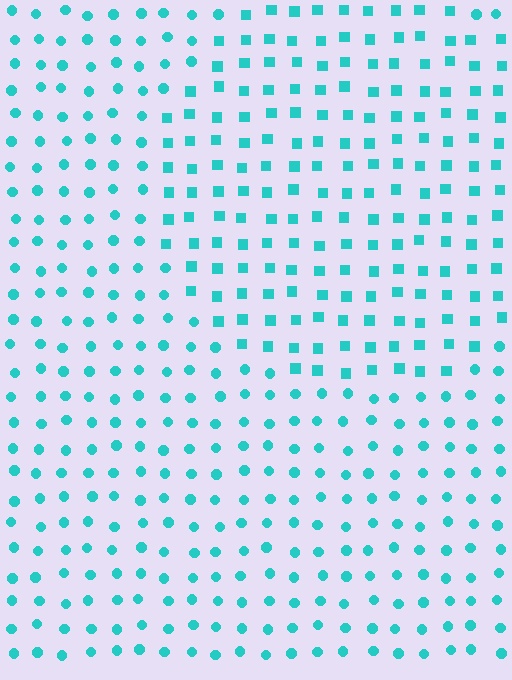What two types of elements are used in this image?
The image uses squares inside the circle region and circles outside it.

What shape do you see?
I see a circle.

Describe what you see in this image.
The image is filled with small cyan elements arranged in a uniform grid. A circle-shaped region contains squares, while the surrounding area contains circles. The boundary is defined purely by the change in element shape.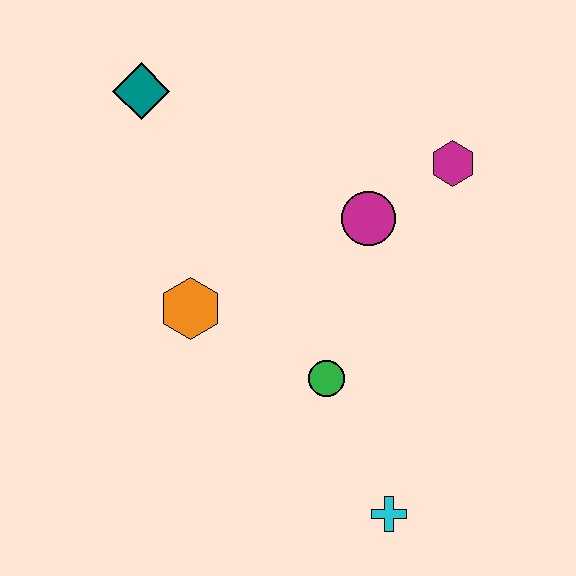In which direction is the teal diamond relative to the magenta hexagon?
The teal diamond is to the left of the magenta hexagon.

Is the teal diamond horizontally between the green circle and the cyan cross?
No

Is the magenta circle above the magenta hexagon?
No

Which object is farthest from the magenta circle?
The cyan cross is farthest from the magenta circle.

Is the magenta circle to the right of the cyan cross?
No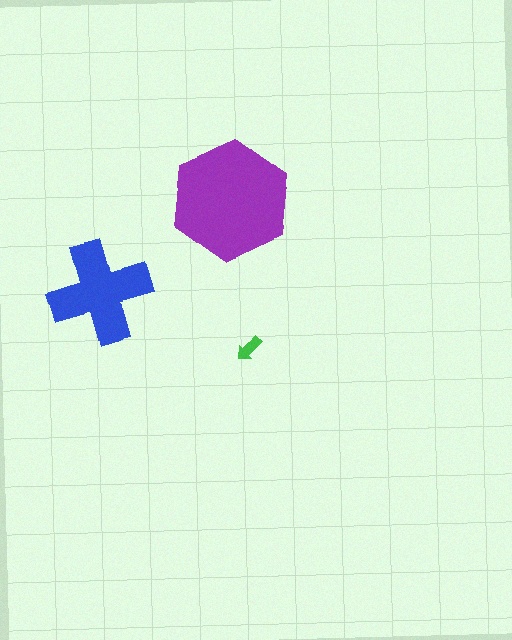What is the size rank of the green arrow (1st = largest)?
3rd.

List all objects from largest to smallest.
The purple hexagon, the blue cross, the green arrow.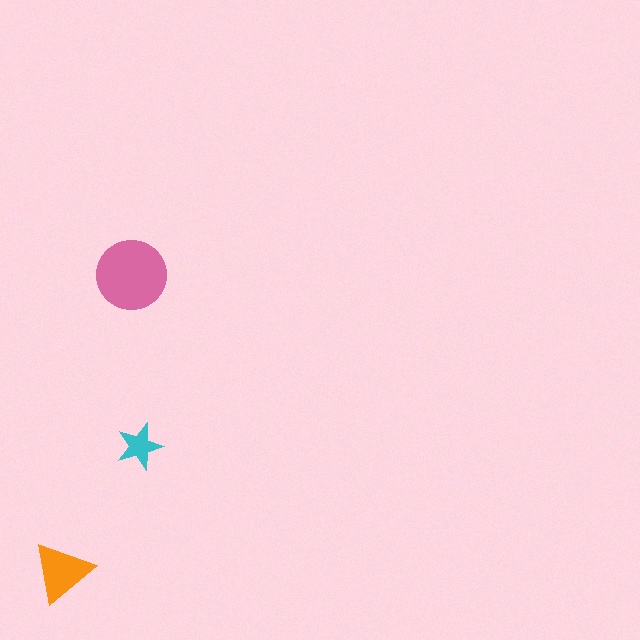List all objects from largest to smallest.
The pink circle, the orange triangle, the cyan star.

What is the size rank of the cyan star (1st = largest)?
3rd.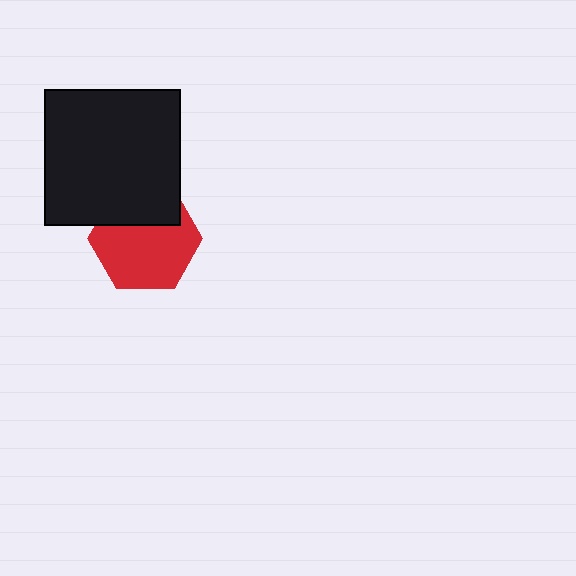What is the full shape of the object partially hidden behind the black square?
The partially hidden object is a red hexagon.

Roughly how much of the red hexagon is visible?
Most of it is visible (roughly 69%).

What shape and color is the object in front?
The object in front is a black square.